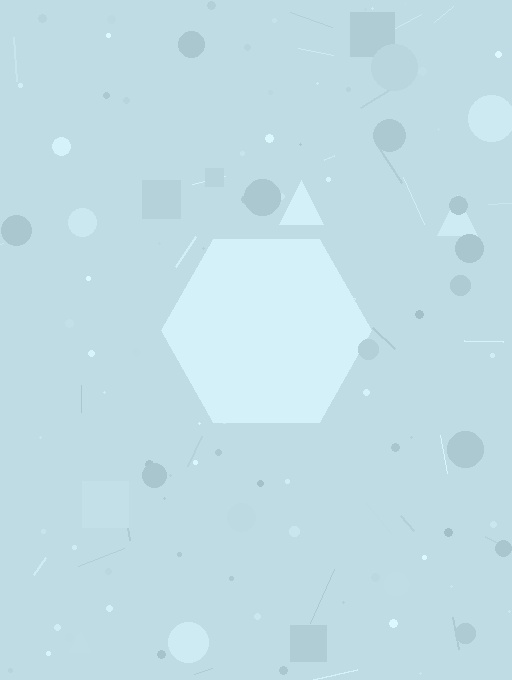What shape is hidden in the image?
A hexagon is hidden in the image.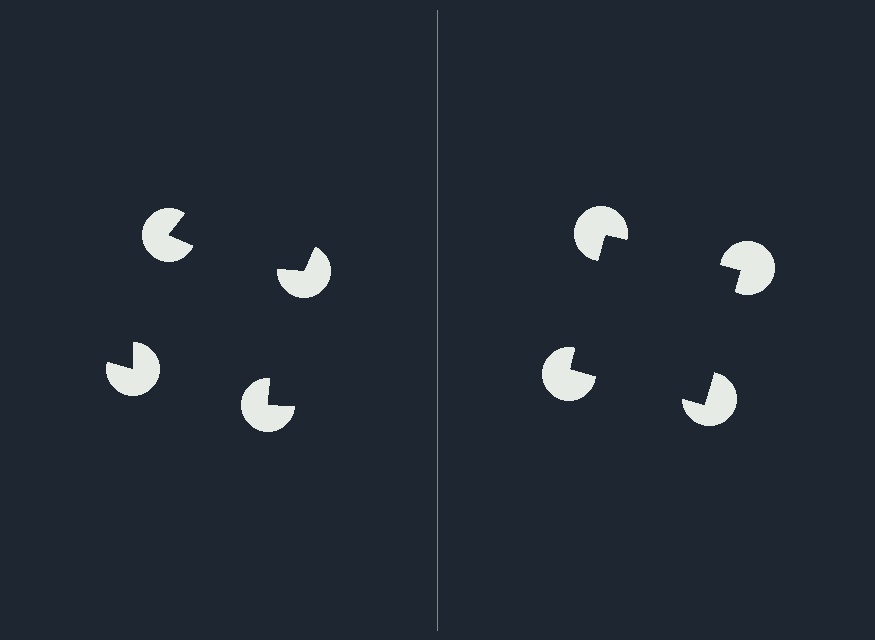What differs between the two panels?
The pac-man discs are positioned identically on both sides; only the wedge orientations differ. On the right they align to a square; on the left they are misaligned.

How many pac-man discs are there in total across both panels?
8 — 4 on each side.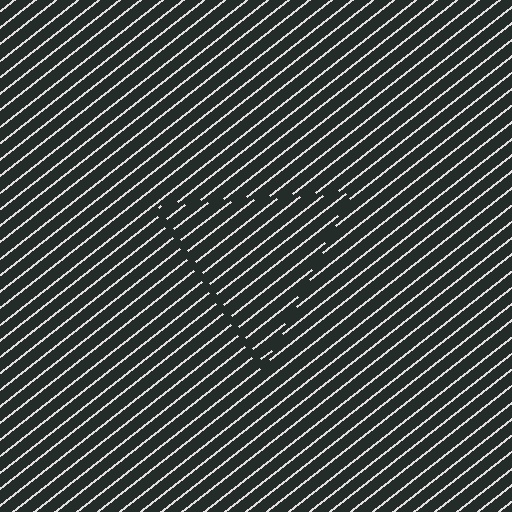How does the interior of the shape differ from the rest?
The interior of the shape contains the same grating, shifted by half a period — the contour is defined by the phase discontinuity where line-ends from the inner and outer gratings abut.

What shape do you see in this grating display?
An illusory triangle. The interior of the shape contains the same grating, shifted by half a period — the contour is defined by the phase discontinuity where line-ends from the inner and outer gratings abut.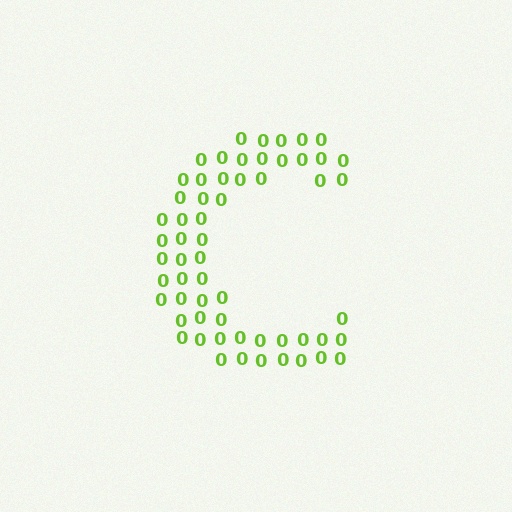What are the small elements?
The small elements are digit 0's.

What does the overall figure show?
The overall figure shows the letter C.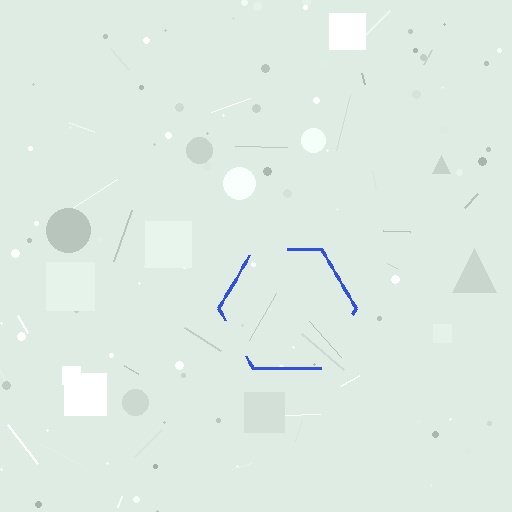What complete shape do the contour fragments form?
The contour fragments form a hexagon.